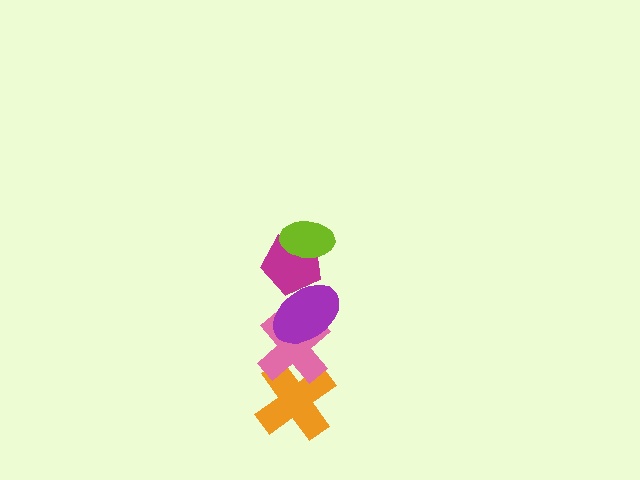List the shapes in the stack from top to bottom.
From top to bottom: the lime ellipse, the magenta pentagon, the purple ellipse, the pink cross, the orange cross.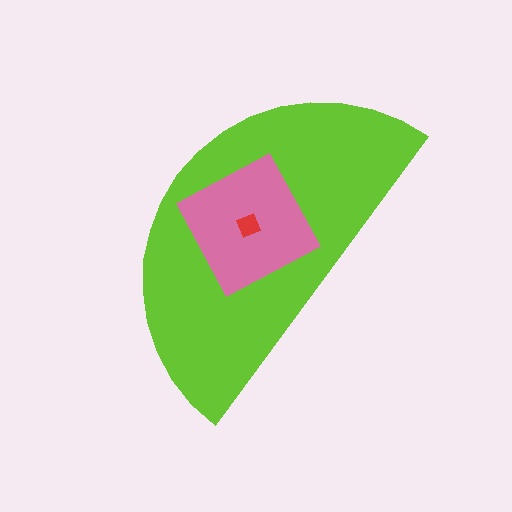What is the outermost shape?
The lime semicircle.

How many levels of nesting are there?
3.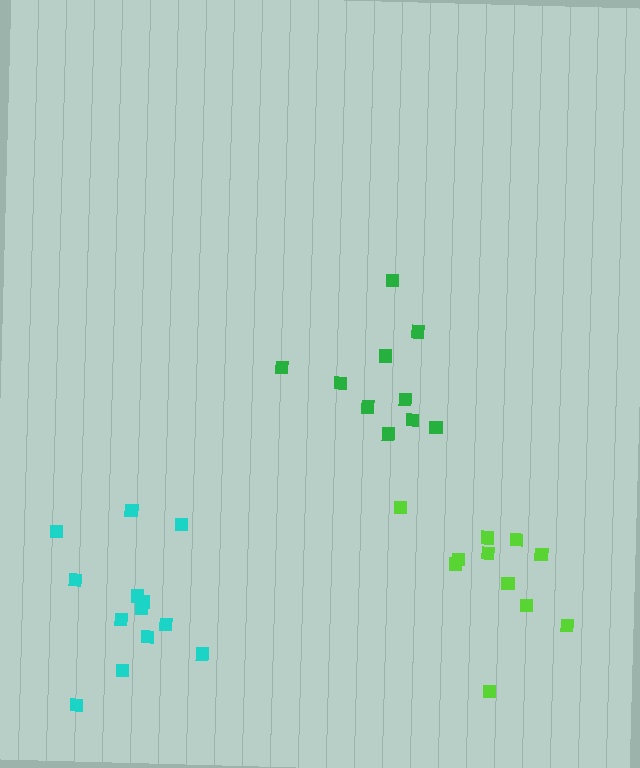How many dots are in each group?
Group 1: 10 dots, Group 2: 13 dots, Group 3: 11 dots (34 total).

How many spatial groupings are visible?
There are 3 spatial groupings.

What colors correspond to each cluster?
The clusters are colored: green, cyan, lime.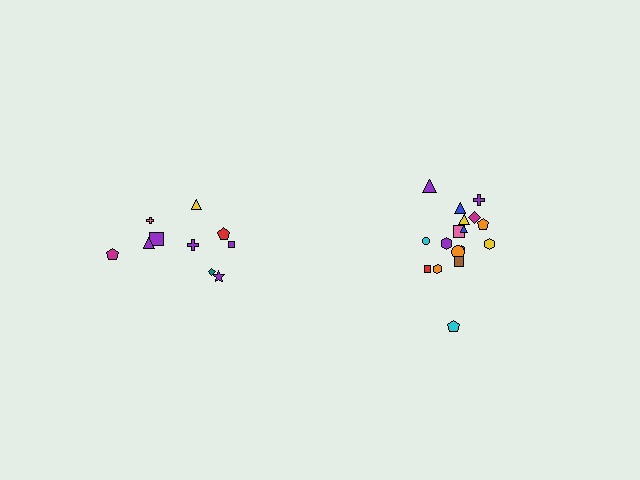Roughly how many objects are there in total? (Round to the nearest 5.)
Roughly 30 objects in total.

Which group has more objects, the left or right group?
The right group.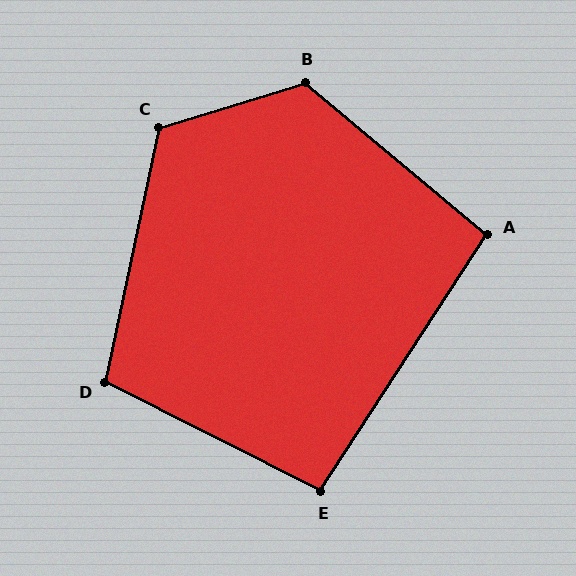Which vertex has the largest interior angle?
B, at approximately 123 degrees.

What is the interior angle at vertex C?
Approximately 119 degrees (obtuse).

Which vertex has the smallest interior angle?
E, at approximately 96 degrees.